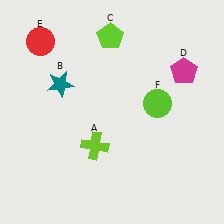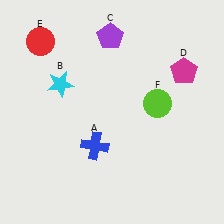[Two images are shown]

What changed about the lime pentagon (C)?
In Image 1, C is lime. In Image 2, it changed to purple.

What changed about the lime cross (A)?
In Image 1, A is lime. In Image 2, it changed to blue.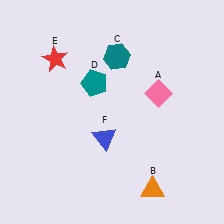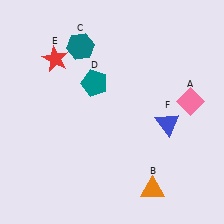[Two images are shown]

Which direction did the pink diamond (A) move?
The pink diamond (A) moved right.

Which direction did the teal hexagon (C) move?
The teal hexagon (C) moved left.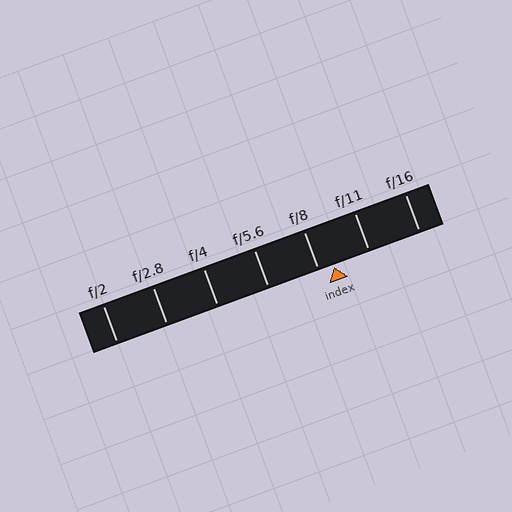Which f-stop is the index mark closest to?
The index mark is closest to f/8.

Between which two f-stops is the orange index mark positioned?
The index mark is between f/8 and f/11.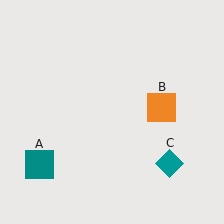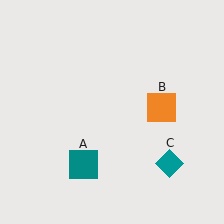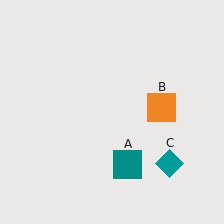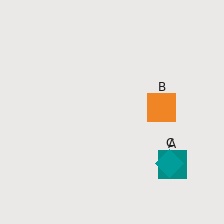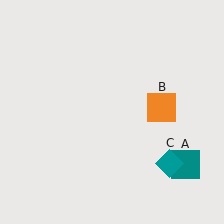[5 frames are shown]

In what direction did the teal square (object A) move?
The teal square (object A) moved right.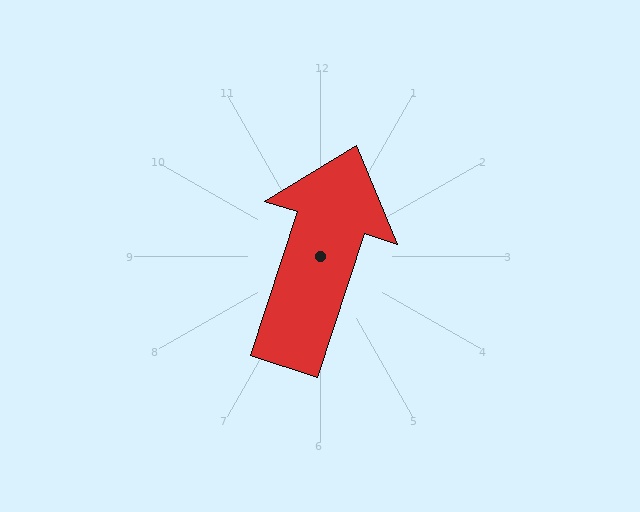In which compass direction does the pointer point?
North.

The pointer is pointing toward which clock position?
Roughly 1 o'clock.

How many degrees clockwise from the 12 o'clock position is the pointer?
Approximately 18 degrees.